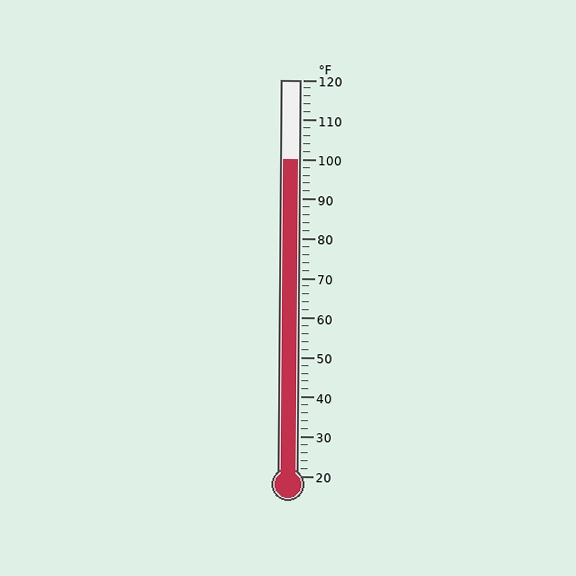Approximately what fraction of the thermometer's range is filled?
The thermometer is filled to approximately 80% of its range.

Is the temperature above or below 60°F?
The temperature is above 60°F.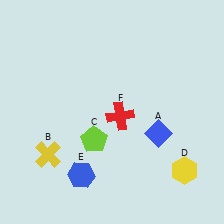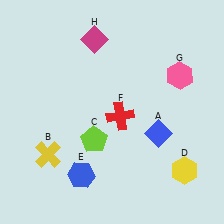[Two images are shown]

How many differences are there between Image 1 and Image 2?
There are 2 differences between the two images.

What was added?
A pink hexagon (G), a magenta diamond (H) were added in Image 2.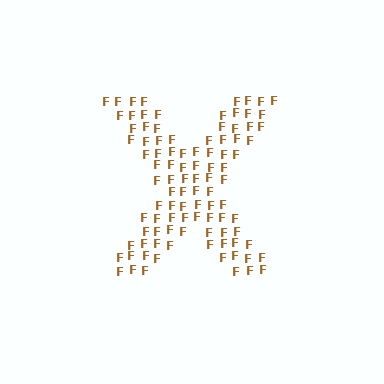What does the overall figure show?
The overall figure shows the letter X.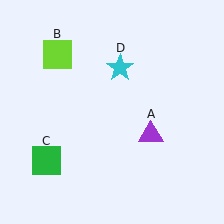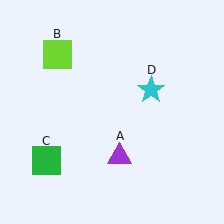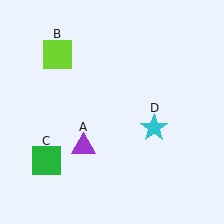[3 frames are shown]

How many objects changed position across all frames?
2 objects changed position: purple triangle (object A), cyan star (object D).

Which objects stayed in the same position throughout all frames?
Lime square (object B) and green square (object C) remained stationary.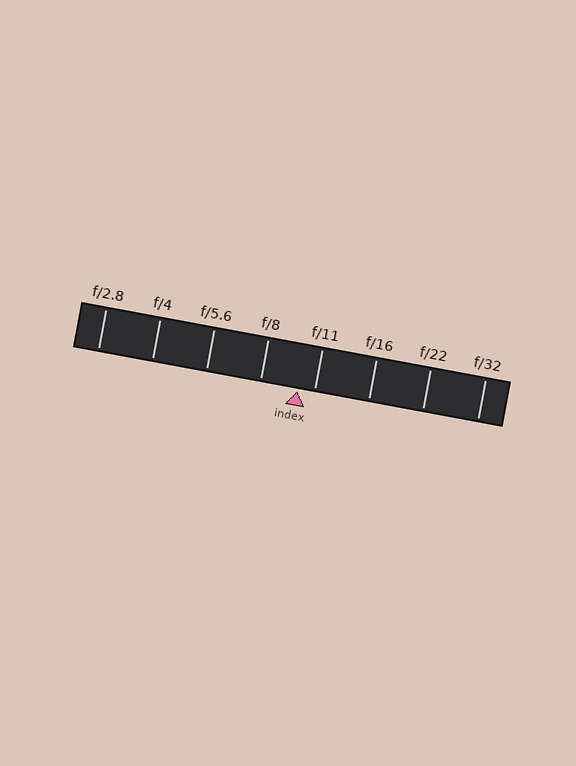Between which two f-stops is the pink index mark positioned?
The index mark is between f/8 and f/11.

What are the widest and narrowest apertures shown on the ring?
The widest aperture shown is f/2.8 and the narrowest is f/32.